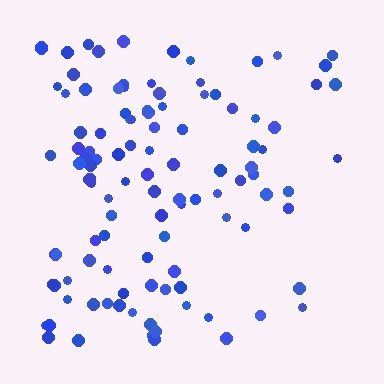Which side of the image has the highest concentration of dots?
The left.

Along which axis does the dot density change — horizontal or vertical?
Horizontal.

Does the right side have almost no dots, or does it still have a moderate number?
Still a moderate number, just noticeably fewer than the left.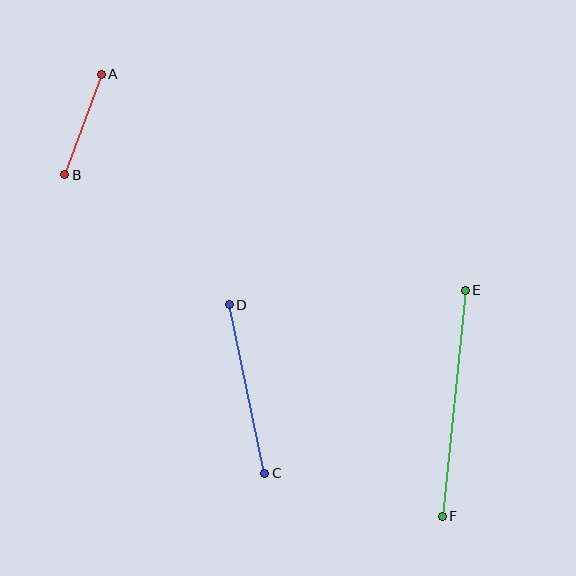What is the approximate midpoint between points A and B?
The midpoint is at approximately (83, 124) pixels.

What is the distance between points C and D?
The distance is approximately 172 pixels.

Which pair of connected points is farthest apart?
Points E and F are farthest apart.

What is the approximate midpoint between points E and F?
The midpoint is at approximately (454, 403) pixels.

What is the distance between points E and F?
The distance is approximately 227 pixels.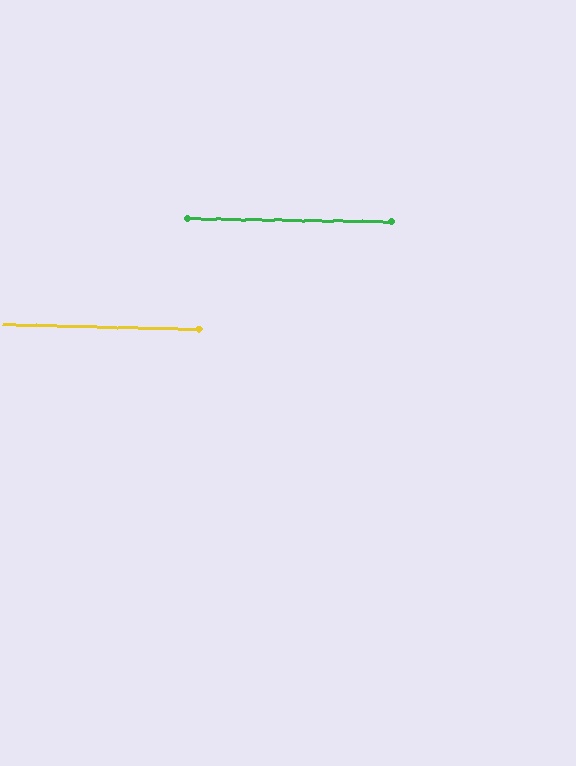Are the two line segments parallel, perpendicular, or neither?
Parallel — their directions differ by only 0.6°.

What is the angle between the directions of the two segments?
Approximately 1 degree.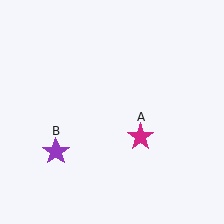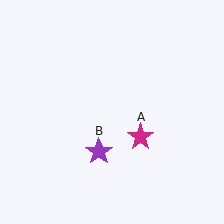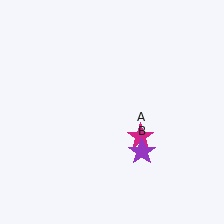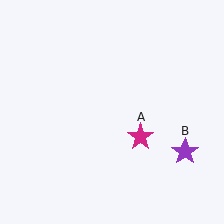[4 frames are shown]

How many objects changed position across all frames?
1 object changed position: purple star (object B).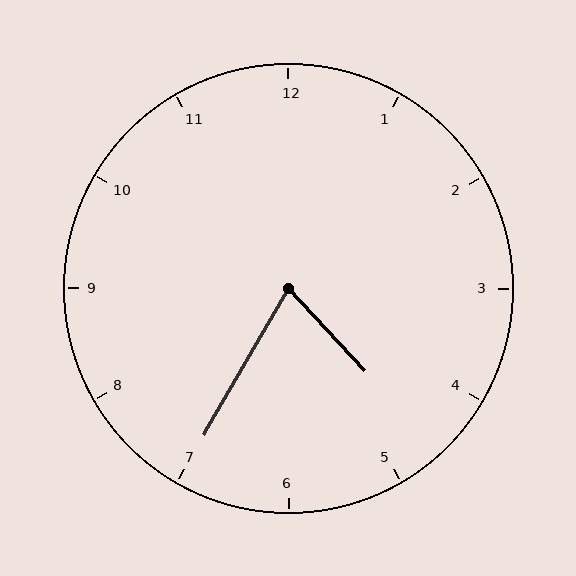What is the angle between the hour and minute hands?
Approximately 72 degrees.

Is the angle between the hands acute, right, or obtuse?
It is acute.